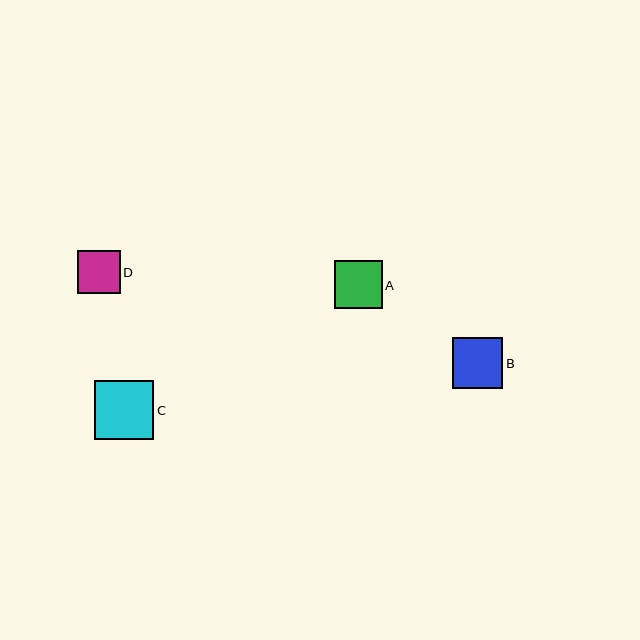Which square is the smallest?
Square D is the smallest with a size of approximately 43 pixels.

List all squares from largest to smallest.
From largest to smallest: C, B, A, D.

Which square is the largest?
Square C is the largest with a size of approximately 59 pixels.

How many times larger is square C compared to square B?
Square C is approximately 1.2 times the size of square B.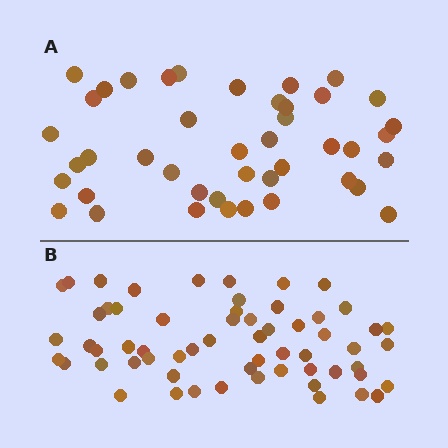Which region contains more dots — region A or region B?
Region B (the bottom region) has more dots.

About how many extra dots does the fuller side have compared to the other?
Region B has approximately 15 more dots than region A.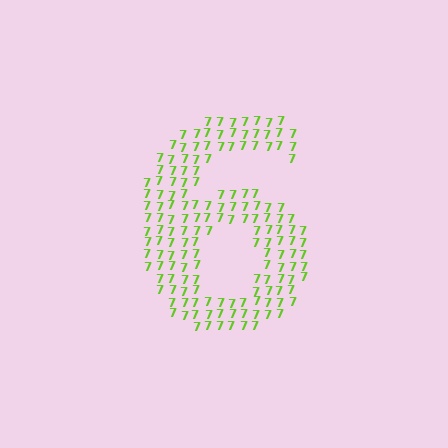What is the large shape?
The large shape is the digit 6.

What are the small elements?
The small elements are digit 7's.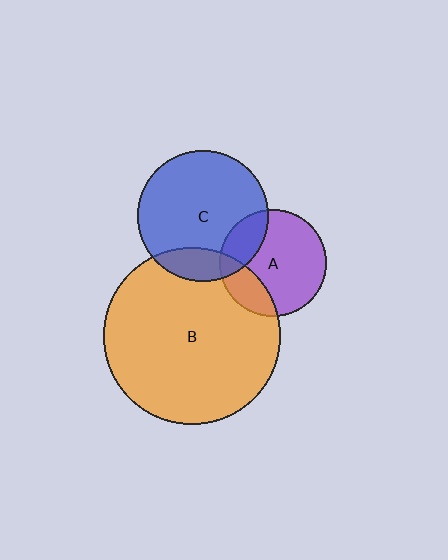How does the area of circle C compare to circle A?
Approximately 1.5 times.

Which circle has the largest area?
Circle B (orange).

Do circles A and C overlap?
Yes.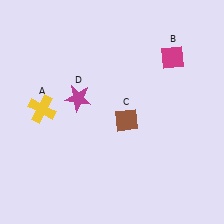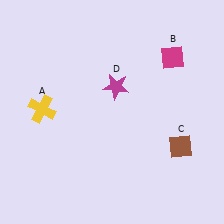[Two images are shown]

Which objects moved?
The objects that moved are: the brown diamond (C), the magenta star (D).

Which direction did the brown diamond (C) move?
The brown diamond (C) moved right.